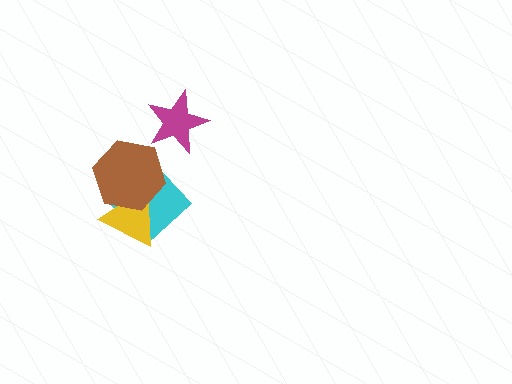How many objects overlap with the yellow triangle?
2 objects overlap with the yellow triangle.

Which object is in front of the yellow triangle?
The brown hexagon is in front of the yellow triangle.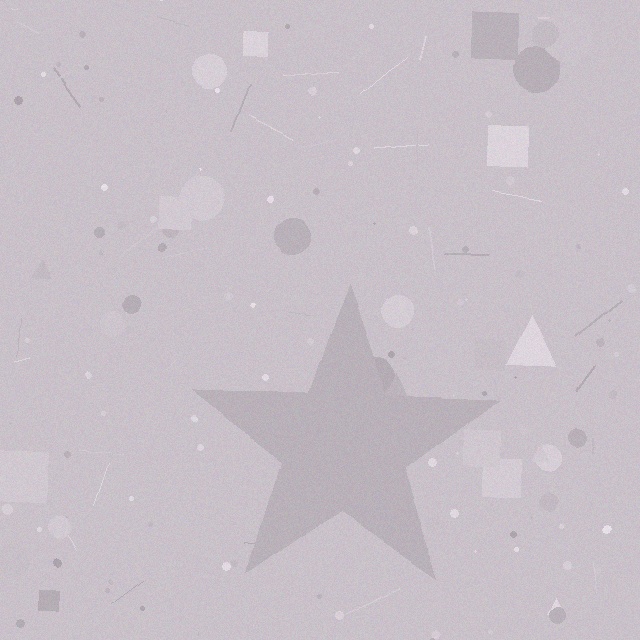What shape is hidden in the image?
A star is hidden in the image.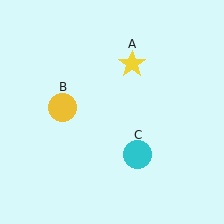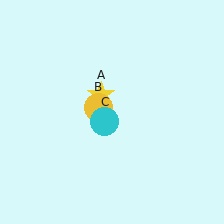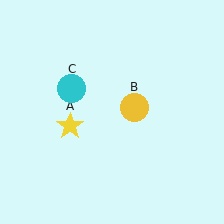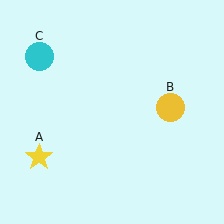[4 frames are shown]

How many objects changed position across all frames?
3 objects changed position: yellow star (object A), yellow circle (object B), cyan circle (object C).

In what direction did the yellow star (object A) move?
The yellow star (object A) moved down and to the left.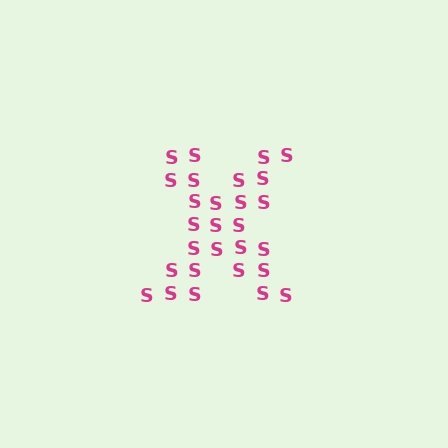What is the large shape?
The large shape is the letter X.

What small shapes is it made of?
It is made of small letter S's.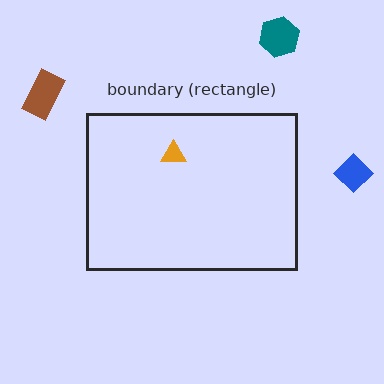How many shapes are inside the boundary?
1 inside, 3 outside.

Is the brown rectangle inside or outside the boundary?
Outside.